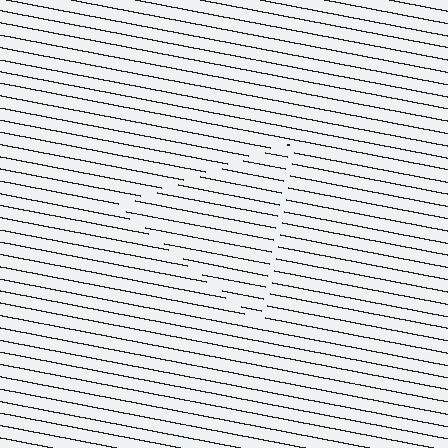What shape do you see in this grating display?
An illusory triangle. The interior of the shape contains the same grating, shifted by half a period — the contour is defined by the phase discontinuity where line-ends from the inner and outer gratings abut.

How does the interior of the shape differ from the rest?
The interior of the shape contains the same grating, shifted by half a period — the contour is defined by the phase discontinuity where line-ends from the inner and outer gratings abut.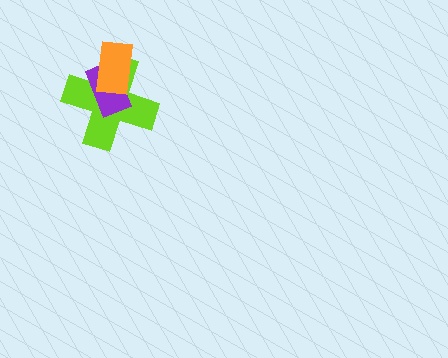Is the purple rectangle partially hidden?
Yes, it is partially covered by another shape.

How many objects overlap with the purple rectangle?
2 objects overlap with the purple rectangle.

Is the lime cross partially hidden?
Yes, it is partially covered by another shape.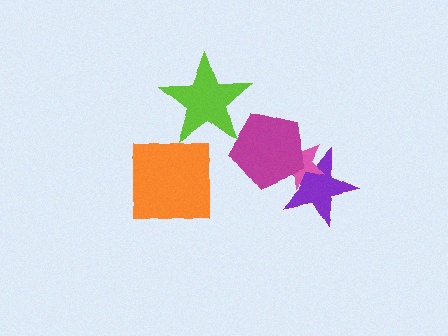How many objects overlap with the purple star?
2 objects overlap with the purple star.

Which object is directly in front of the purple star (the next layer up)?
The pink star is directly in front of the purple star.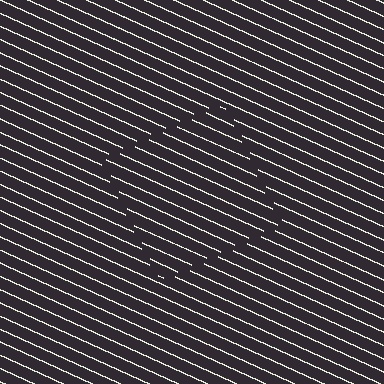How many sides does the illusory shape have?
4 sides — the line-ends trace a square.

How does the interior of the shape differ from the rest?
The interior of the shape contains the same grating, shifted by half a period — the contour is defined by the phase discontinuity where line-ends from the inner and outer gratings abut.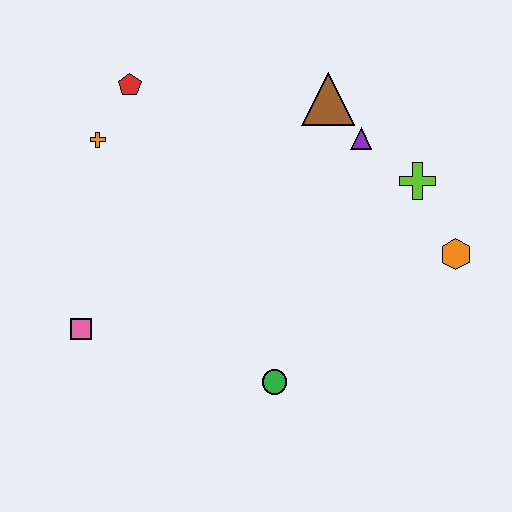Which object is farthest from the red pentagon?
The orange hexagon is farthest from the red pentagon.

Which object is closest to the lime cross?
The purple triangle is closest to the lime cross.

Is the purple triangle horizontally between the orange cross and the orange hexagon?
Yes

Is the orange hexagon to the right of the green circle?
Yes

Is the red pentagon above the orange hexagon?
Yes